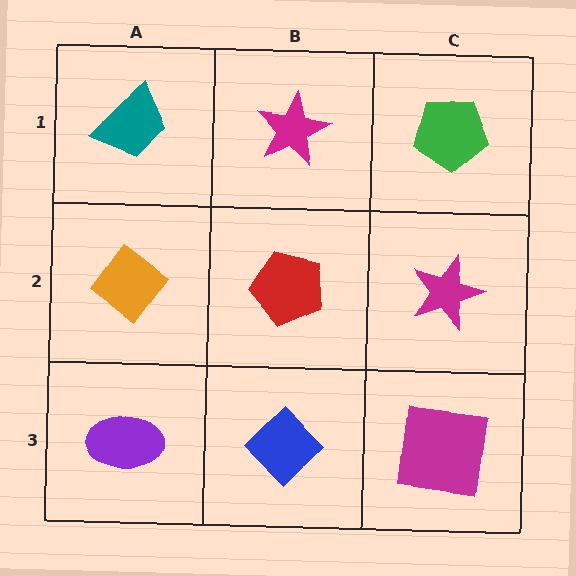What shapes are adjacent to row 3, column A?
An orange diamond (row 2, column A), a blue diamond (row 3, column B).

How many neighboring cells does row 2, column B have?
4.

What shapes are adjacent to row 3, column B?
A red pentagon (row 2, column B), a purple ellipse (row 3, column A), a magenta square (row 3, column C).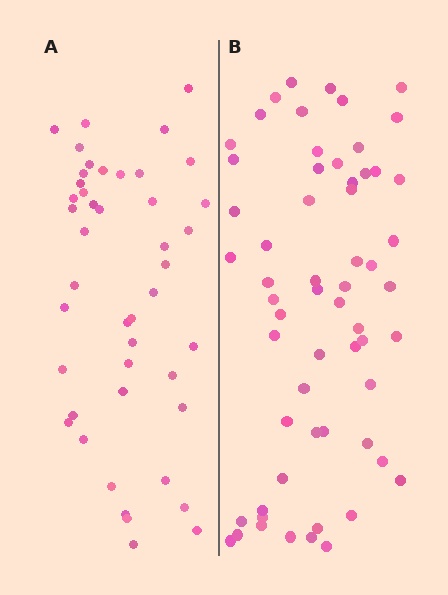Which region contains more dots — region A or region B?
Region B (the right region) has more dots.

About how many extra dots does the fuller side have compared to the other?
Region B has approximately 15 more dots than region A.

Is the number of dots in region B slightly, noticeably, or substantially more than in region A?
Region B has noticeably more, but not dramatically so. The ratio is roughly 1.3 to 1.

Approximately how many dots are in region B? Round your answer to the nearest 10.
About 60 dots.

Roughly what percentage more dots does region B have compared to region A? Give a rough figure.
About 35% more.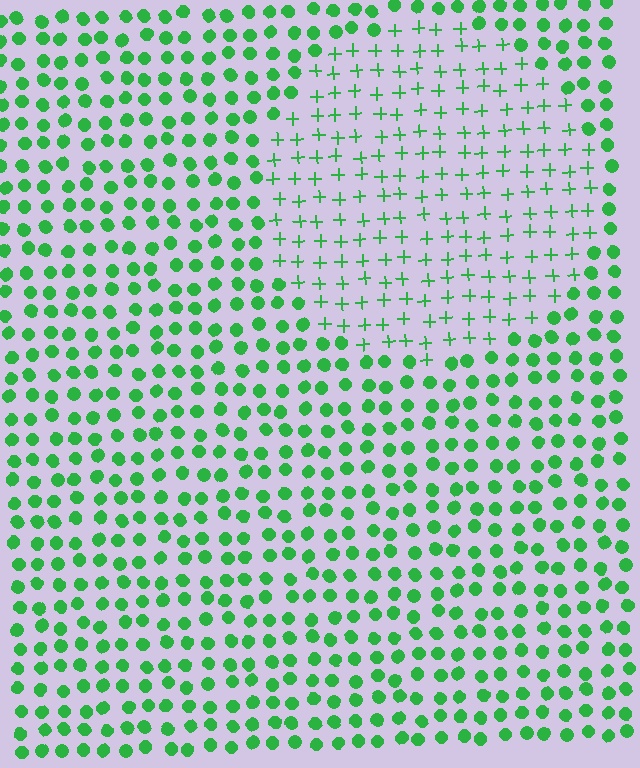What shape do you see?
I see a circle.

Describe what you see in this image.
The image is filled with small green elements arranged in a uniform grid. A circle-shaped region contains plus signs, while the surrounding area contains circles. The boundary is defined purely by the change in element shape.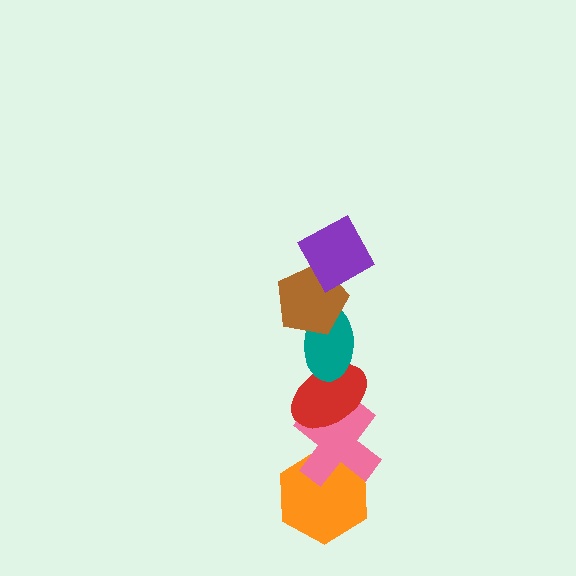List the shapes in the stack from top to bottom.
From top to bottom: the purple diamond, the brown pentagon, the teal ellipse, the red ellipse, the pink cross, the orange hexagon.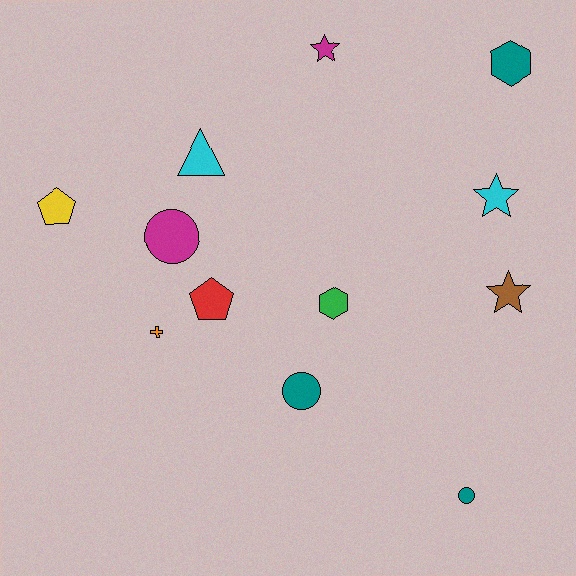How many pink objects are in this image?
There are no pink objects.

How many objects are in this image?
There are 12 objects.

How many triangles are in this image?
There is 1 triangle.